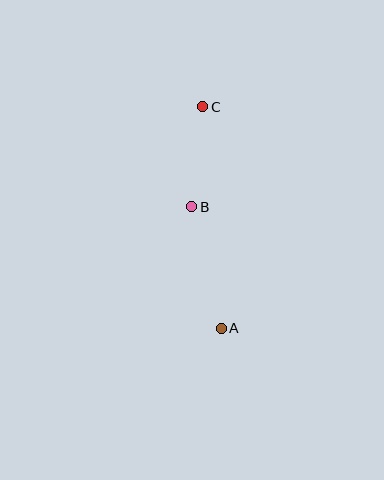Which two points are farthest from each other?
Points A and C are farthest from each other.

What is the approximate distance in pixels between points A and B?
The distance between A and B is approximately 125 pixels.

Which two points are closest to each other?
Points B and C are closest to each other.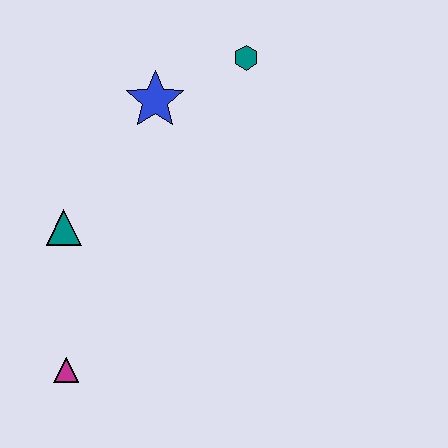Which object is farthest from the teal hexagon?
The magenta triangle is farthest from the teal hexagon.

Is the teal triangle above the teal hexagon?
No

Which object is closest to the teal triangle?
The magenta triangle is closest to the teal triangle.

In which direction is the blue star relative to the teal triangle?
The blue star is above the teal triangle.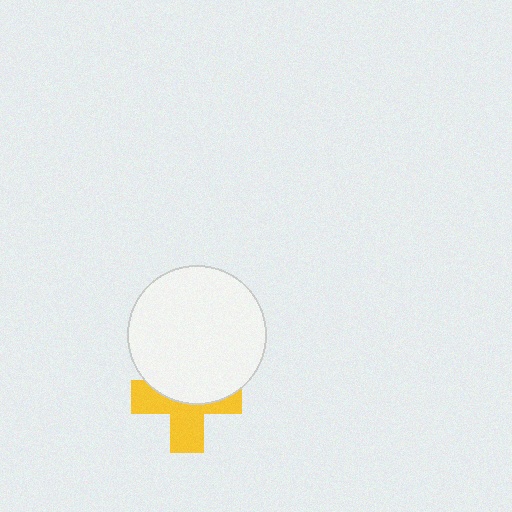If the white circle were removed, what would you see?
You would see the complete yellow cross.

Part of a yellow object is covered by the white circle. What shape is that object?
It is a cross.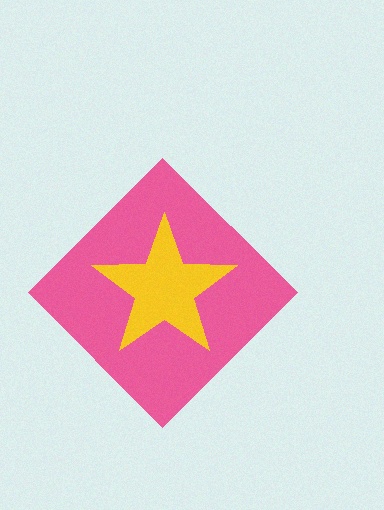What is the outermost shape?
The pink diamond.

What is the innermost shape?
The yellow star.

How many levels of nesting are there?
2.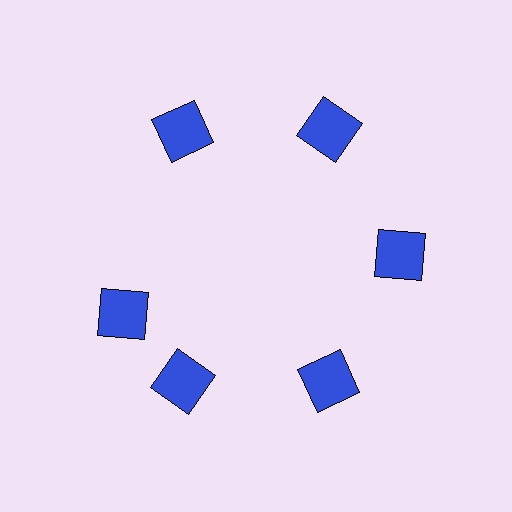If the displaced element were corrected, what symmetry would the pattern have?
It would have 6-fold rotational symmetry — the pattern would map onto itself every 60 degrees.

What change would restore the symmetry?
The symmetry would be restored by rotating it back into even spacing with its neighbors so that all 6 squares sit at equal angles and equal distance from the center.